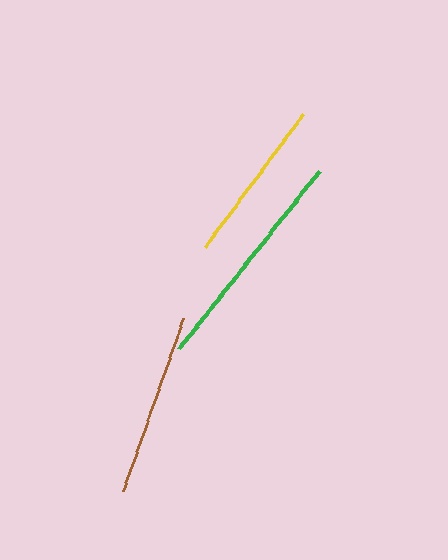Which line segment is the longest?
The green line is the longest at approximately 226 pixels.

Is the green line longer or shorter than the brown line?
The green line is longer than the brown line.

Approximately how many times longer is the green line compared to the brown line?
The green line is approximately 1.2 times the length of the brown line.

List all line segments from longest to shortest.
From longest to shortest: green, brown, yellow.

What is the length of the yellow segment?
The yellow segment is approximately 165 pixels long.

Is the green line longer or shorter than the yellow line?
The green line is longer than the yellow line.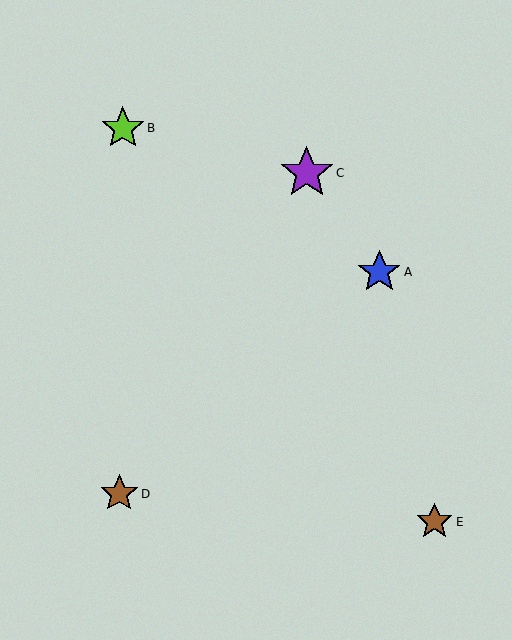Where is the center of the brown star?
The center of the brown star is at (119, 494).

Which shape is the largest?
The purple star (labeled C) is the largest.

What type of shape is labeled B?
Shape B is a lime star.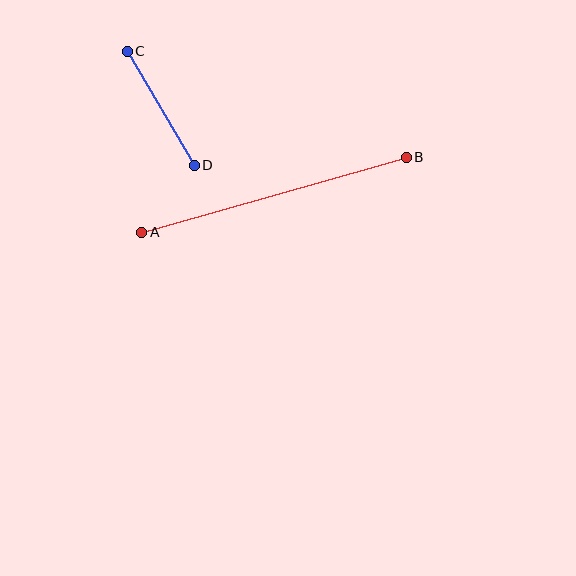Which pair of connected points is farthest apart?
Points A and B are farthest apart.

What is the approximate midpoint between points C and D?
The midpoint is at approximately (161, 108) pixels.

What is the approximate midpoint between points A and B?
The midpoint is at approximately (274, 195) pixels.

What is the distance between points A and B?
The distance is approximately 275 pixels.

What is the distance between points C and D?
The distance is approximately 132 pixels.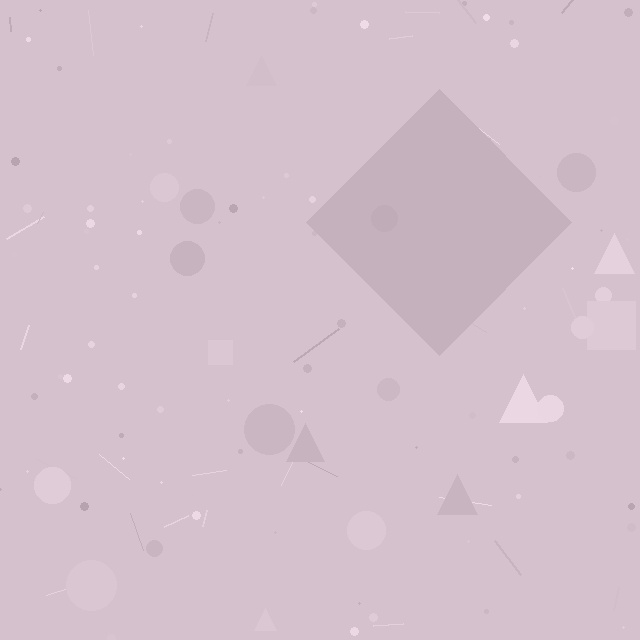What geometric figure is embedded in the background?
A diamond is embedded in the background.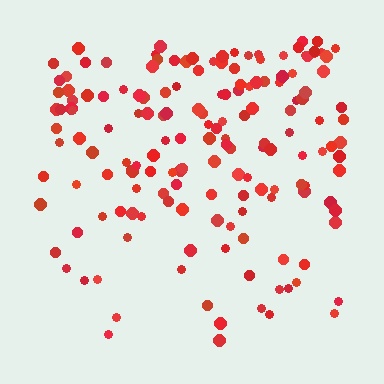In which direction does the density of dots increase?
From bottom to top, with the top side densest.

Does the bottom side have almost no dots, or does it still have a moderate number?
Still a moderate number, just noticeably fewer than the top.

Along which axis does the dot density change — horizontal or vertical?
Vertical.